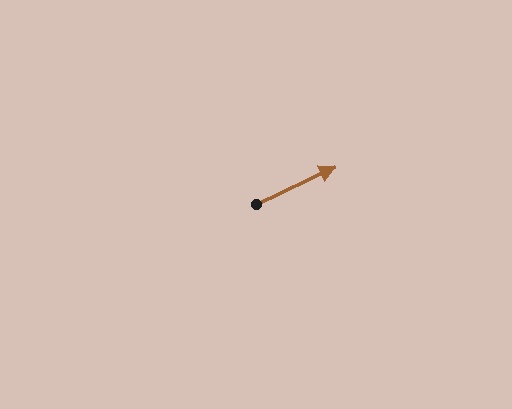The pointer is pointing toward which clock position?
Roughly 2 o'clock.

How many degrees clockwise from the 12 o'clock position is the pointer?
Approximately 64 degrees.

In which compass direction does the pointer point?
Northeast.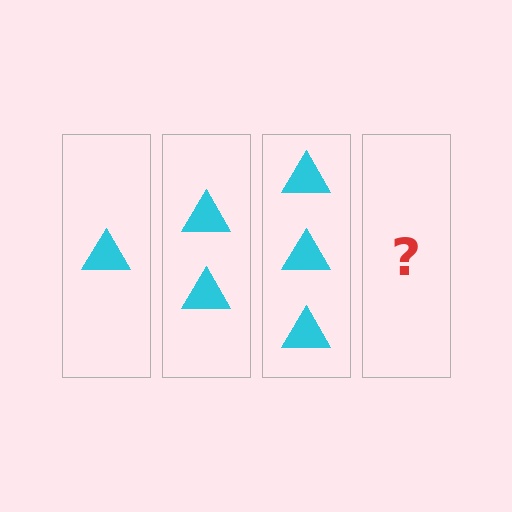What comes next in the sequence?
The next element should be 4 triangles.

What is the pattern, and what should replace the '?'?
The pattern is that each step adds one more triangle. The '?' should be 4 triangles.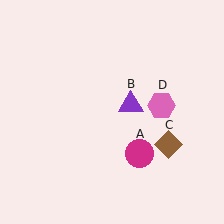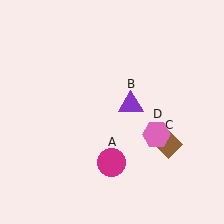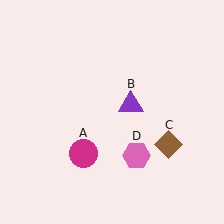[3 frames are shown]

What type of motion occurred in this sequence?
The magenta circle (object A), pink hexagon (object D) rotated clockwise around the center of the scene.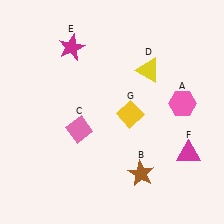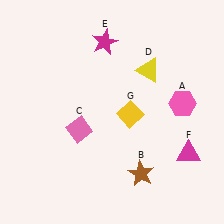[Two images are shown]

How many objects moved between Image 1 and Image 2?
1 object moved between the two images.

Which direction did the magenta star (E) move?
The magenta star (E) moved right.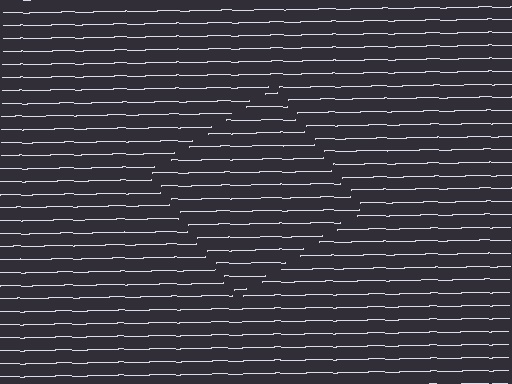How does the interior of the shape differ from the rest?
The interior of the shape contains the same grating, shifted by half a period — the contour is defined by the phase discontinuity where line-ends from the inner and outer gratings abut.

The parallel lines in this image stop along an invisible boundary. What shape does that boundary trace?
An illusory square. The interior of the shape contains the same grating, shifted by half a period — the contour is defined by the phase discontinuity where line-ends from the inner and outer gratings abut.